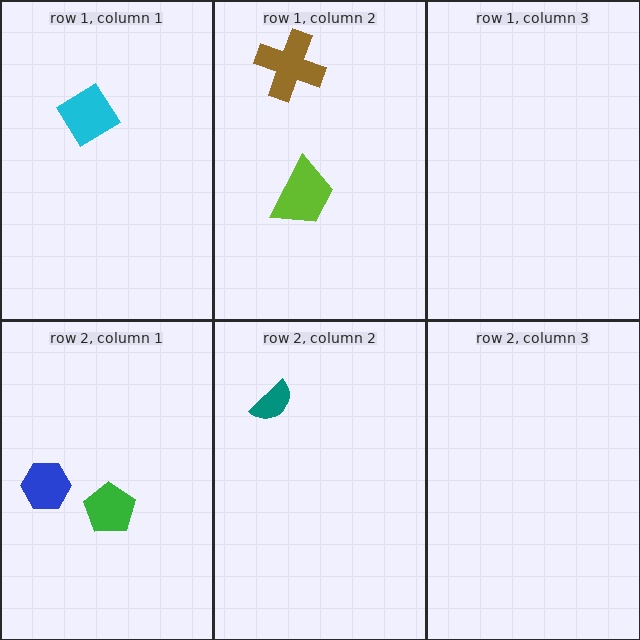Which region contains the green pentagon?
The row 2, column 1 region.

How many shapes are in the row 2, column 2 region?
1.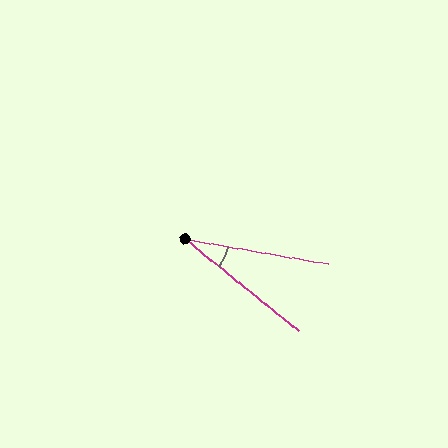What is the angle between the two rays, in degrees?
Approximately 29 degrees.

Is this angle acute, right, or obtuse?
It is acute.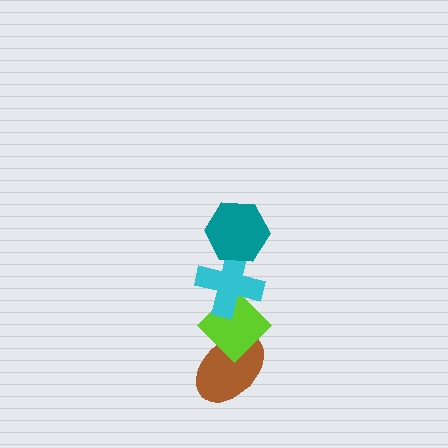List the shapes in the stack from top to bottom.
From top to bottom: the teal hexagon, the cyan cross, the lime diamond, the brown ellipse.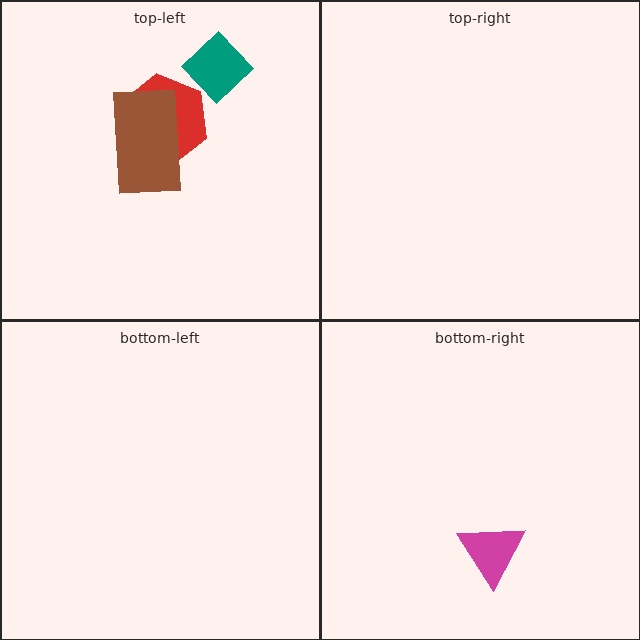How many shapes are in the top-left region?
3.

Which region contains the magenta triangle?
The bottom-right region.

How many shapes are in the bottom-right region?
1.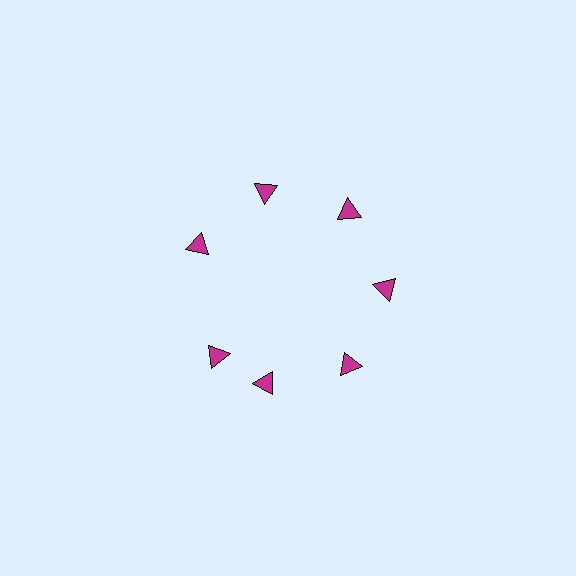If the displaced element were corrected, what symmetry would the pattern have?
It would have 7-fold rotational symmetry — the pattern would map onto itself every 51 degrees.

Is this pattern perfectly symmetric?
No. The 7 magenta triangles are arranged in a ring, but one element near the 8 o'clock position is rotated out of alignment along the ring, breaking the 7-fold rotational symmetry.